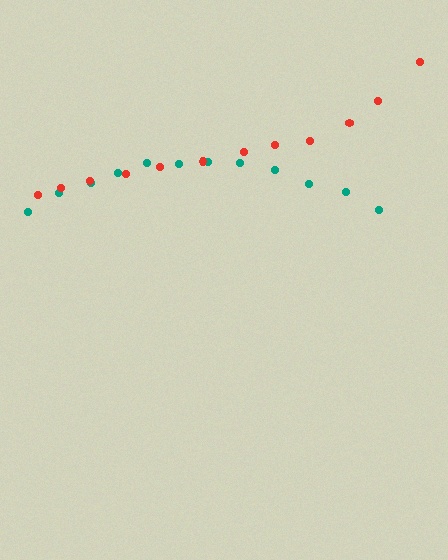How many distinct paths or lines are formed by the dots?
There are 2 distinct paths.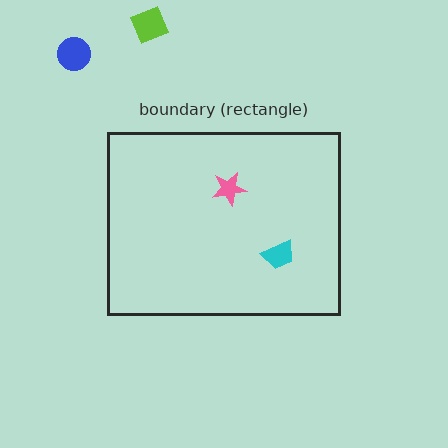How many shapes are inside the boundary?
2 inside, 2 outside.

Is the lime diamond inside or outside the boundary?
Outside.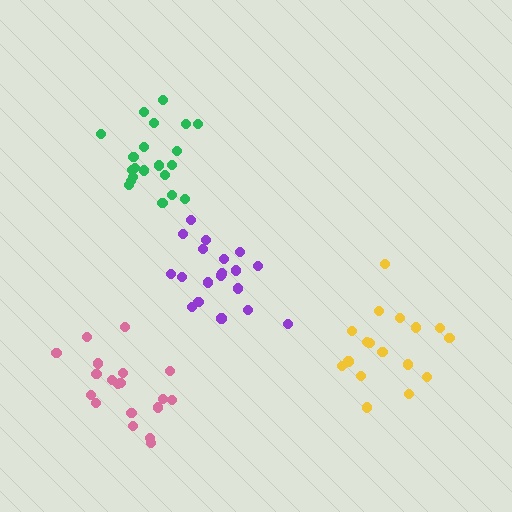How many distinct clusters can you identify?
There are 4 distinct clusters.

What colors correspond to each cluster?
The clusters are colored: purple, green, pink, yellow.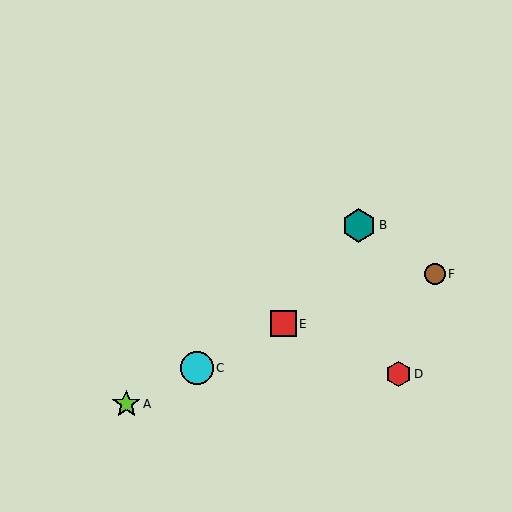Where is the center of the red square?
The center of the red square is at (283, 324).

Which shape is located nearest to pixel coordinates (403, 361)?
The red hexagon (labeled D) at (399, 374) is nearest to that location.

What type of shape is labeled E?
Shape E is a red square.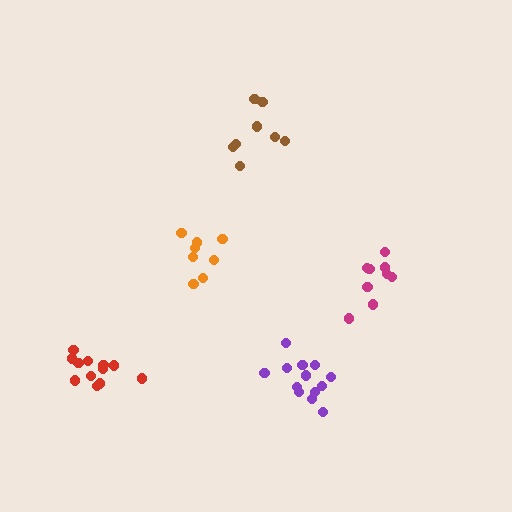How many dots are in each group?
Group 1: 13 dots, Group 2: 8 dots, Group 3: 9 dots, Group 4: 8 dots, Group 5: 12 dots (50 total).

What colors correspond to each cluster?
The clusters are colored: purple, brown, magenta, orange, red.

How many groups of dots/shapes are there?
There are 5 groups.